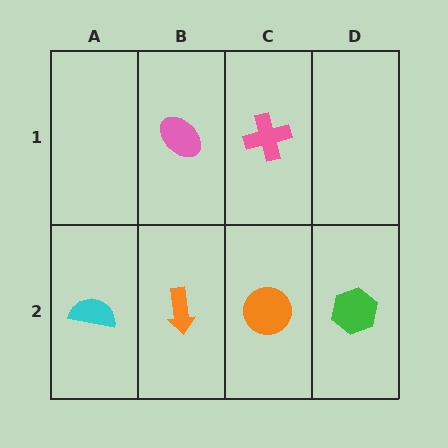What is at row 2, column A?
A cyan semicircle.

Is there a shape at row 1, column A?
No, that cell is empty.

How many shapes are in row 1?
2 shapes.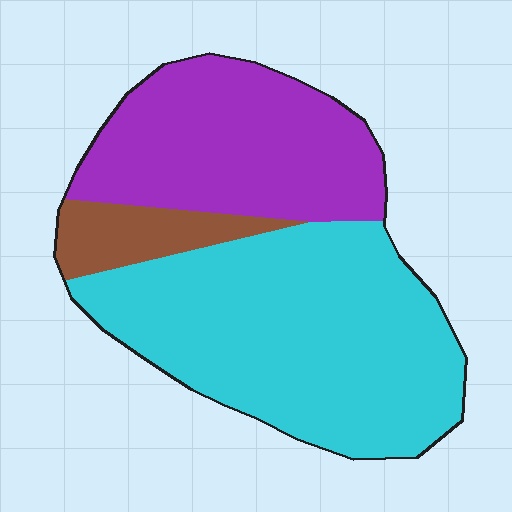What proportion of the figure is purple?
Purple takes up about one third (1/3) of the figure.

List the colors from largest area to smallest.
From largest to smallest: cyan, purple, brown.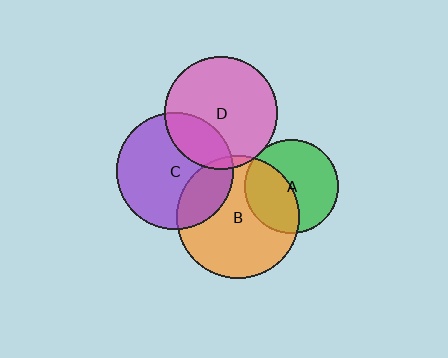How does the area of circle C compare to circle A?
Approximately 1.6 times.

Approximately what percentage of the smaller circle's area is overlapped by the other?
Approximately 25%.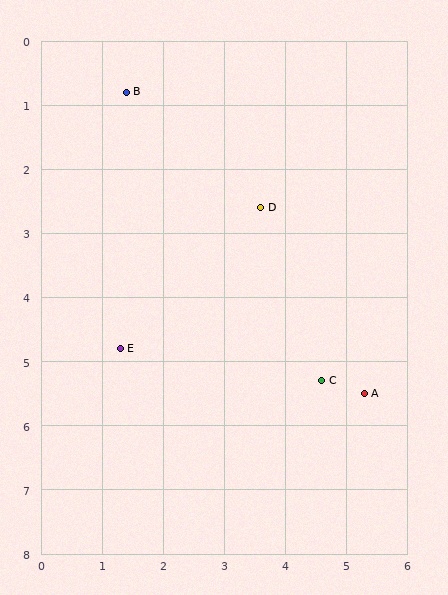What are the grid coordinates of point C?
Point C is at approximately (4.6, 5.3).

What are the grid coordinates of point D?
Point D is at approximately (3.6, 2.6).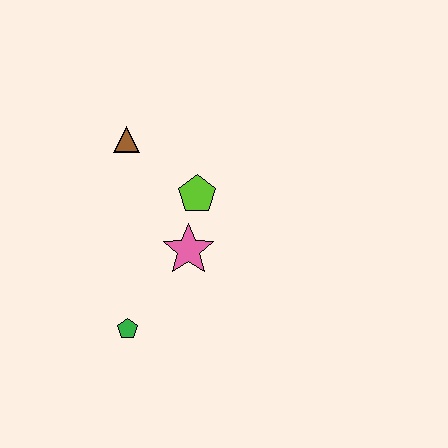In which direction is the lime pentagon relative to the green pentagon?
The lime pentagon is above the green pentagon.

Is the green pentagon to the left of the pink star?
Yes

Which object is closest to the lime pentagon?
The pink star is closest to the lime pentagon.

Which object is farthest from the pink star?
The brown triangle is farthest from the pink star.